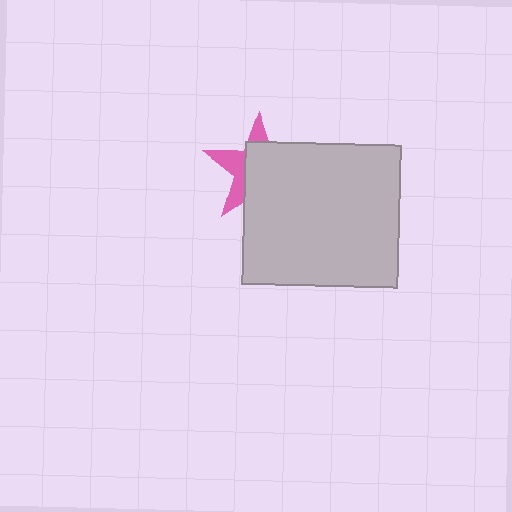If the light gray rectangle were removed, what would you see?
You would see the complete pink star.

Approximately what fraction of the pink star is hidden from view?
Roughly 64% of the pink star is hidden behind the light gray rectangle.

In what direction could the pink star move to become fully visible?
The pink star could move toward the upper-left. That would shift it out from behind the light gray rectangle entirely.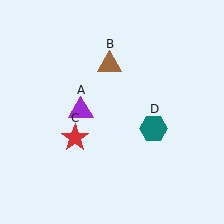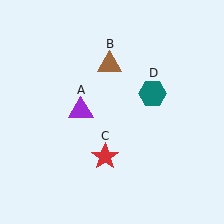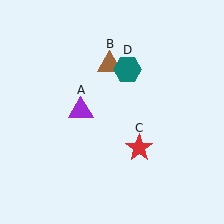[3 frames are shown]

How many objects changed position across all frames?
2 objects changed position: red star (object C), teal hexagon (object D).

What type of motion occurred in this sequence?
The red star (object C), teal hexagon (object D) rotated counterclockwise around the center of the scene.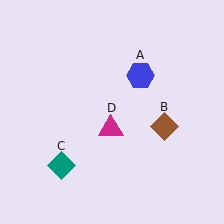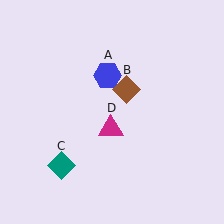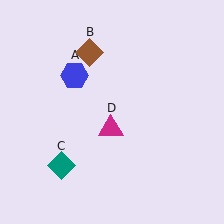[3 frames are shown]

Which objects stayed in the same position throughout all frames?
Teal diamond (object C) and magenta triangle (object D) remained stationary.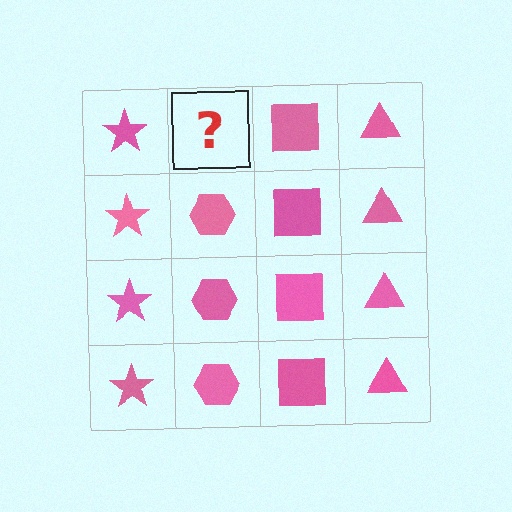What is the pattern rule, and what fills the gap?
The rule is that each column has a consistent shape. The gap should be filled with a pink hexagon.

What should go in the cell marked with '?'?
The missing cell should contain a pink hexagon.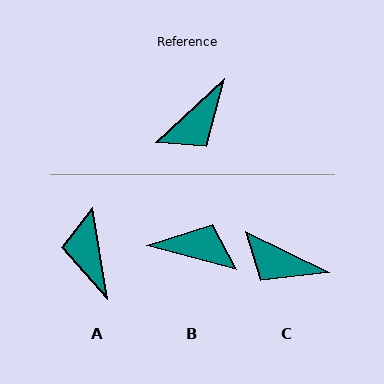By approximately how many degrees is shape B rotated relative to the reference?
Approximately 122 degrees counter-clockwise.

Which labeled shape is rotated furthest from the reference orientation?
A, about 123 degrees away.